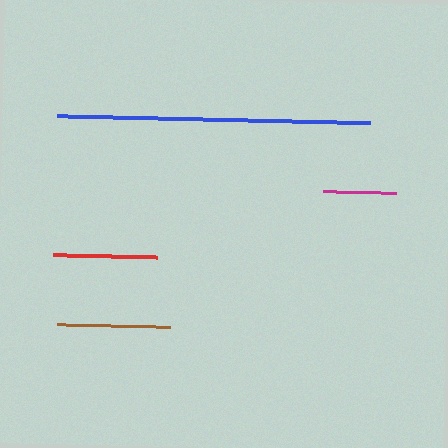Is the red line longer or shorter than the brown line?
The brown line is longer than the red line.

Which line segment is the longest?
The blue line is the longest at approximately 313 pixels.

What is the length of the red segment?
The red segment is approximately 104 pixels long.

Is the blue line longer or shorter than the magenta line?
The blue line is longer than the magenta line.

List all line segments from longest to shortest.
From longest to shortest: blue, brown, red, magenta.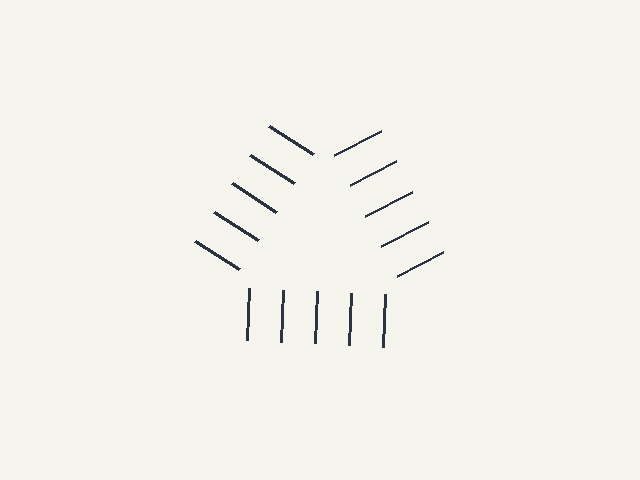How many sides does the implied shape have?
3 sides — the line-ends trace a triangle.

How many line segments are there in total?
15 — 5 along each of the 3 edges.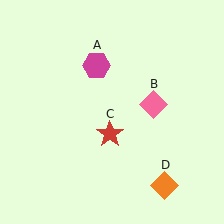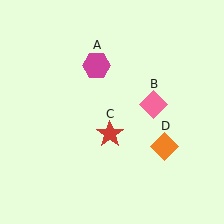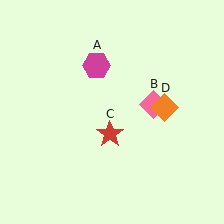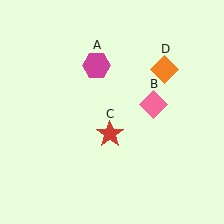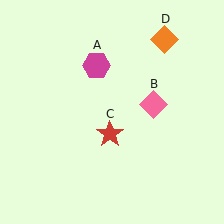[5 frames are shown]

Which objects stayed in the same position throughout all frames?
Magenta hexagon (object A) and pink diamond (object B) and red star (object C) remained stationary.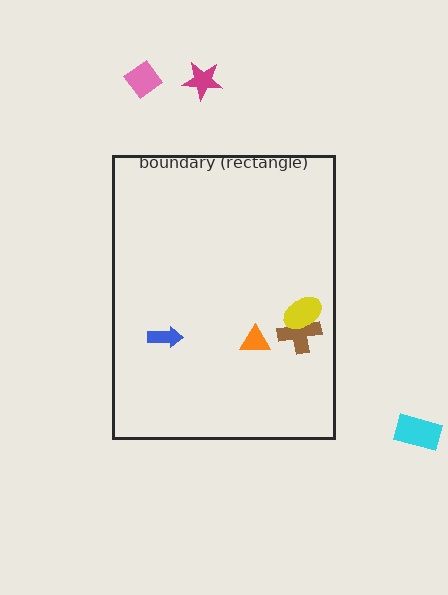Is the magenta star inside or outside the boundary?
Outside.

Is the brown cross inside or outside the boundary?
Inside.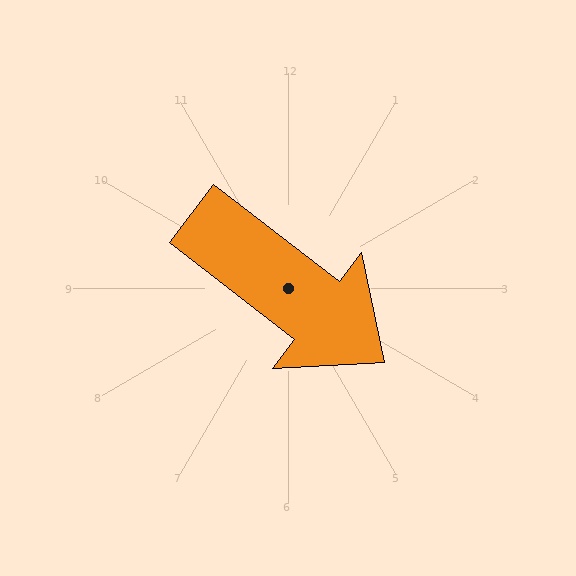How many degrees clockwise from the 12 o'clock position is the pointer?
Approximately 127 degrees.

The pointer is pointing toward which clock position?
Roughly 4 o'clock.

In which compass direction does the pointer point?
Southeast.